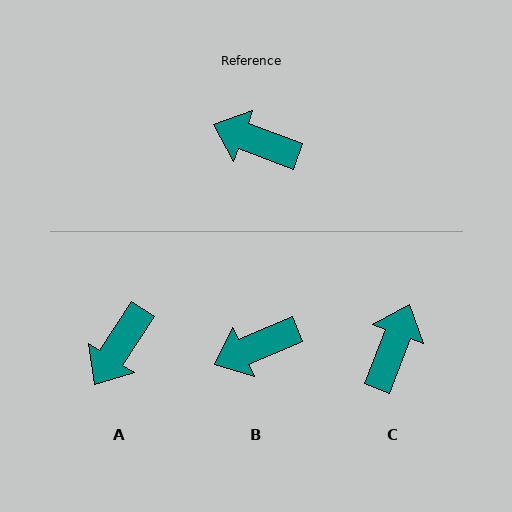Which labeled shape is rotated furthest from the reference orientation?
C, about 90 degrees away.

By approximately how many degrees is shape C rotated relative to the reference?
Approximately 90 degrees clockwise.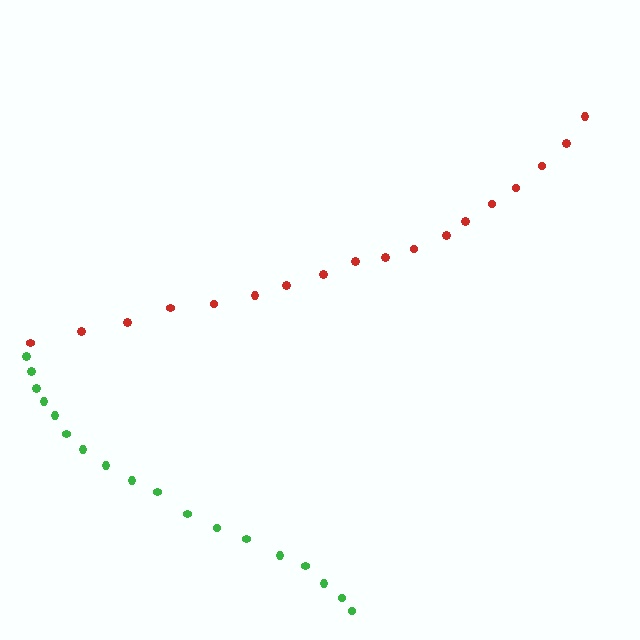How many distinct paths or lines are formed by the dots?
There are 2 distinct paths.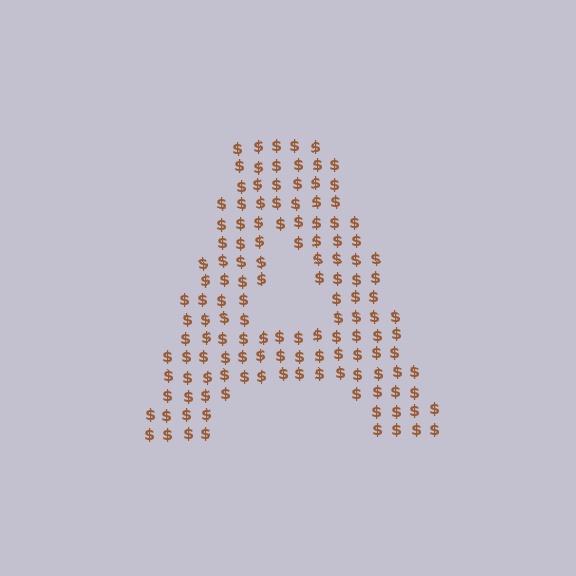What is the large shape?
The large shape is the letter A.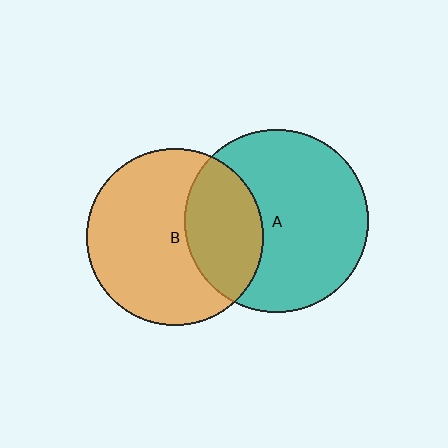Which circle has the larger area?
Circle A (teal).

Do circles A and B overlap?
Yes.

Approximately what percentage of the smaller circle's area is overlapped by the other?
Approximately 35%.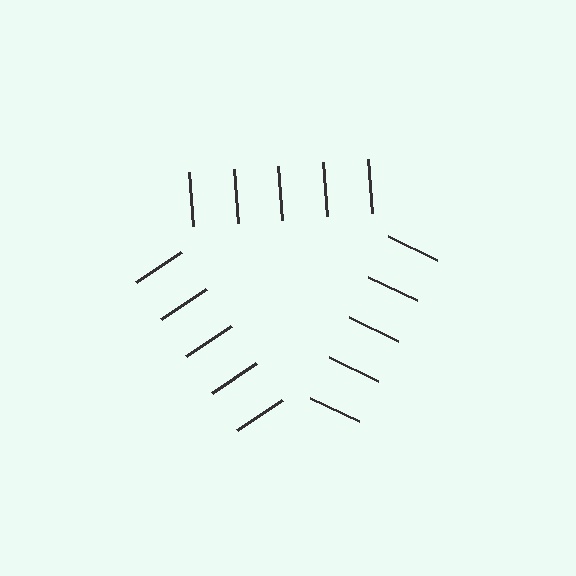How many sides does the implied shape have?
3 sides — the line-ends trace a triangle.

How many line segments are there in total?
15 — 5 along each of the 3 edges.